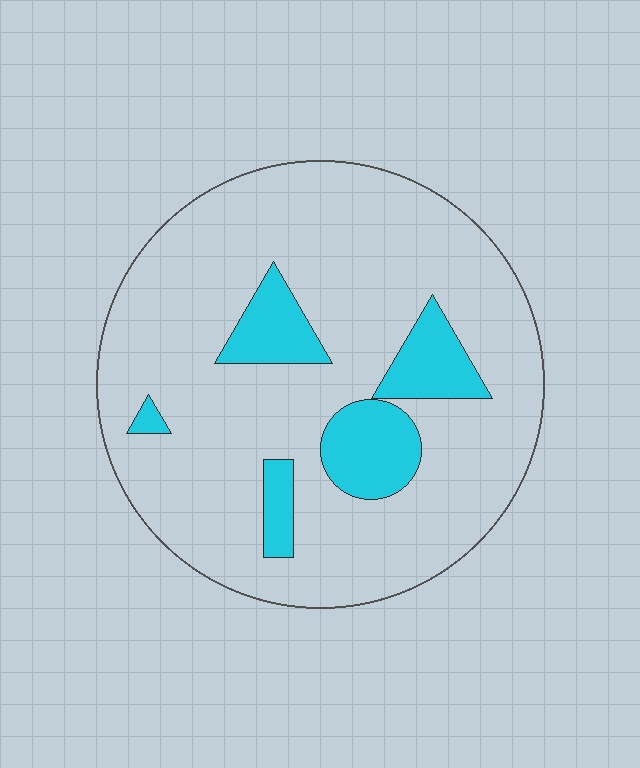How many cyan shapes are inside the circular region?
5.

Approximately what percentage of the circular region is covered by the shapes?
Approximately 15%.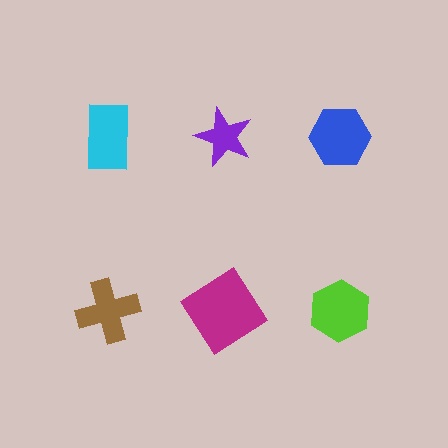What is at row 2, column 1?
A brown cross.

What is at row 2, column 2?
A magenta diamond.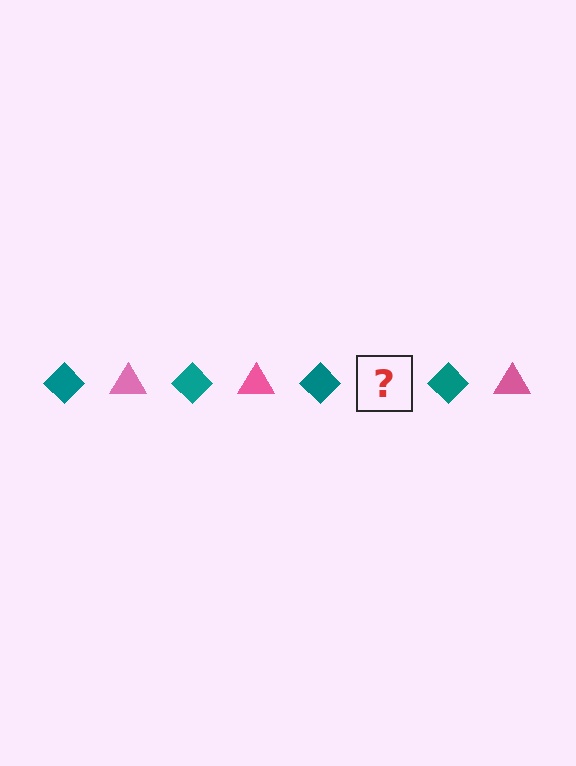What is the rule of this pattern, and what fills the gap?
The rule is that the pattern alternates between teal diamond and pink triangle. The gap should be filled with a pink triangle.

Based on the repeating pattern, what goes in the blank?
The blank should be a pink triangle.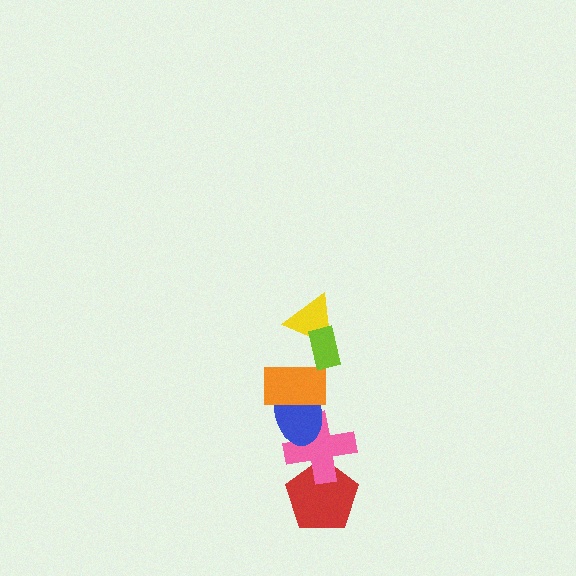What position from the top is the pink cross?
The pink cross is 5th from the top.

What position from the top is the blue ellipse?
The blue ellipse is 4th from the top.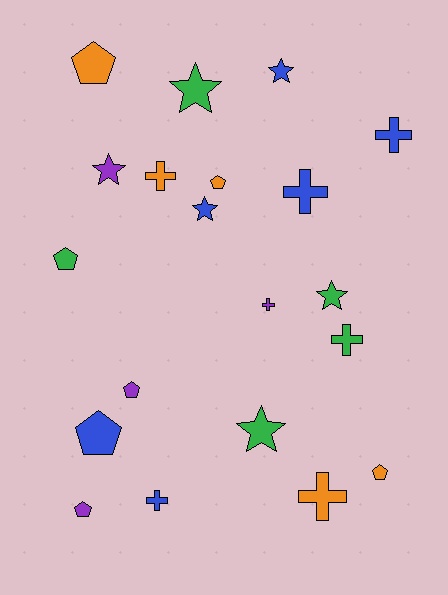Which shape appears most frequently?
Pentagon, with 7 objects.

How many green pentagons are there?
There is 1 green pentagon.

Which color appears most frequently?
Blue, with 6 objects.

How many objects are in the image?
There are 20 objects.